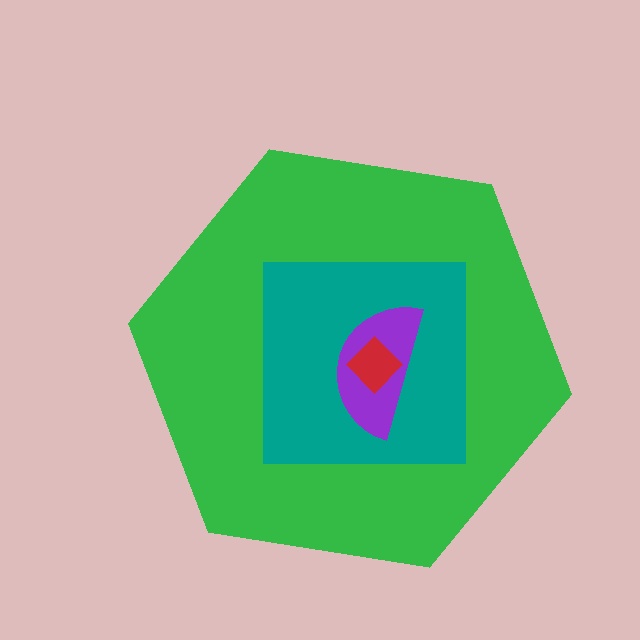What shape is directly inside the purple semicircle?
The red diamond.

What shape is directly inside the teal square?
The purple semicircle.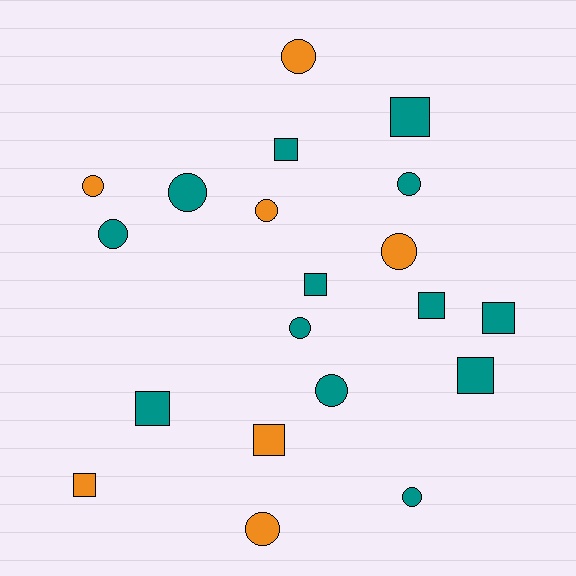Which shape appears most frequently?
Circle, with 11 objects.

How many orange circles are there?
There are 5 orange circles.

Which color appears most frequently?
Teal, with 13 objects.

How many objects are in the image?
There are 20 objects.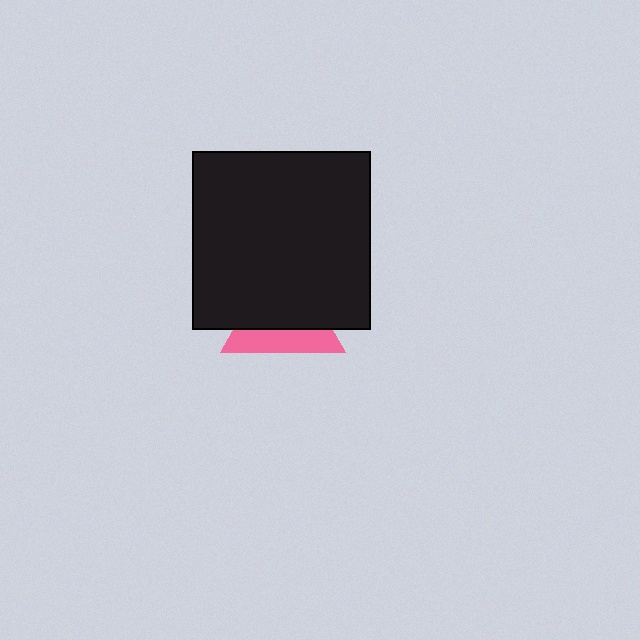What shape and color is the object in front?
The object in front is a black square.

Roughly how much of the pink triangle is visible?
A small part of it is visible (roughly 39%).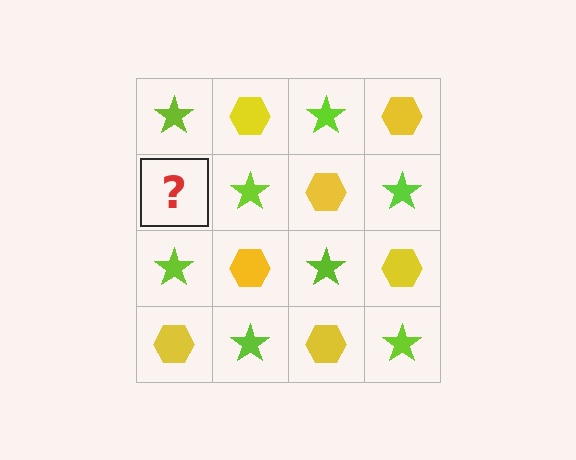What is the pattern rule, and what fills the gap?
The rule is that it alternates lime star and yellow hexagon in a checkerboard pattern. The gap should be filled with a yellow hexagon.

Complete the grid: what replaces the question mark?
The question mark should be replaced with a yellow hexagon.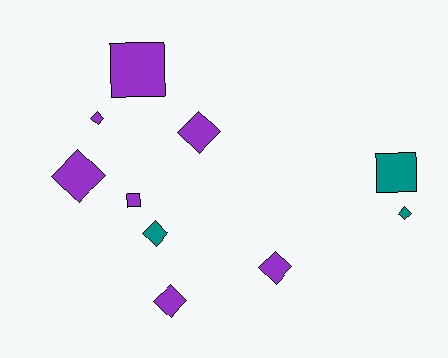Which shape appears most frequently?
Diamond, with 7 objects.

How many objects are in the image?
There are 10 objects.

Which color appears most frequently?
Purple, with 7 objects.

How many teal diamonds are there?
There are 2 teal diamonds.